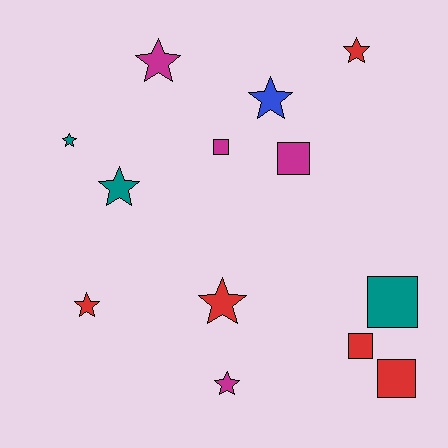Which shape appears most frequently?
Star, with 8 objects.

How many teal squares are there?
There is 1 teal square.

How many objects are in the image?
There are 13 objects.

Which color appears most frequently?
Red, with 5 objects.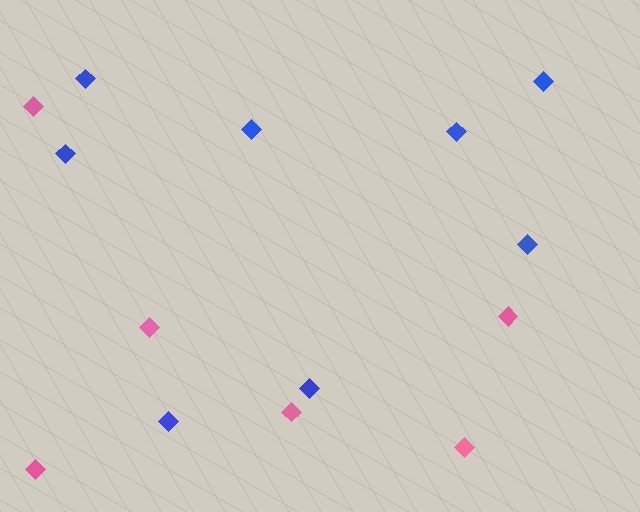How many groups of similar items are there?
There are 2 groups: one group of blue diamonds (8) and one group of pink diamonds (6).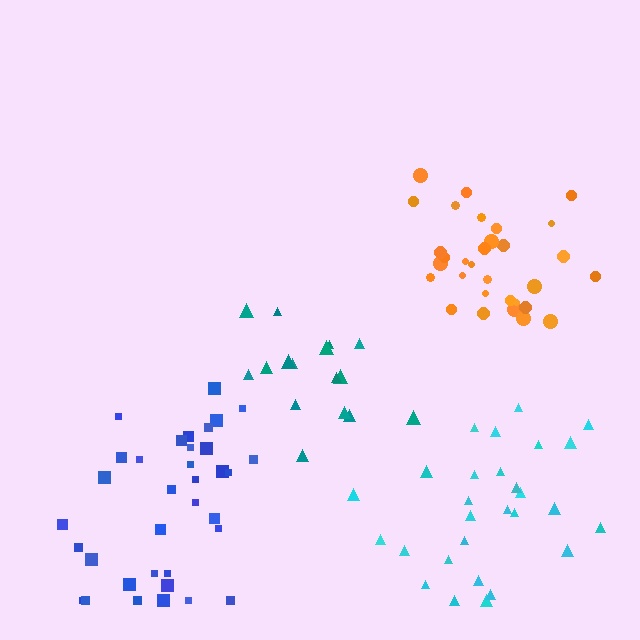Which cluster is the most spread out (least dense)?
Teal.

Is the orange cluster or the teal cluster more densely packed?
Orange.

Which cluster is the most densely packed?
Orange.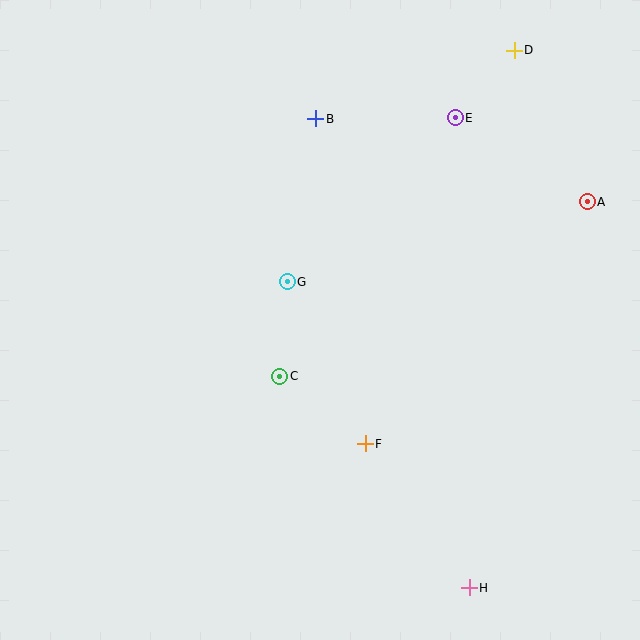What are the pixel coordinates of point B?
Point B is at (316, 119).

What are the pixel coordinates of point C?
Point C is at (280, 376).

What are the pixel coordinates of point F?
Point F is at (365, 444).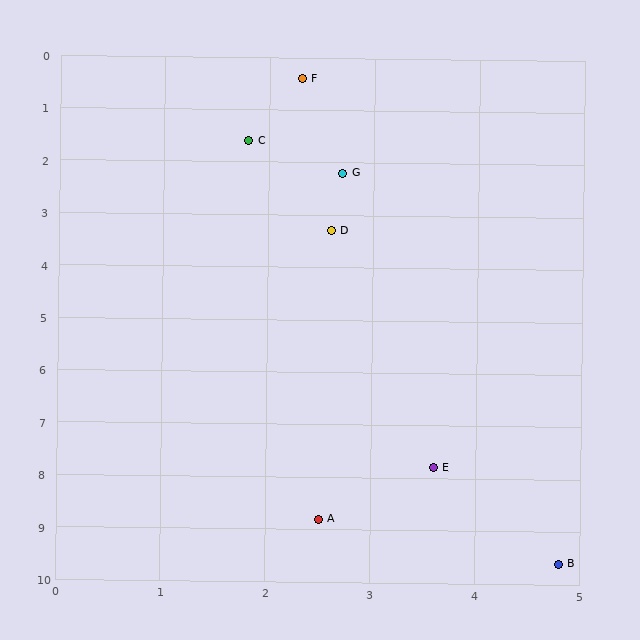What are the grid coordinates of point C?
Point C is at approximately (1.8, 1.6).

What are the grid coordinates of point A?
Point A is at approximately (2.5, 8.8).